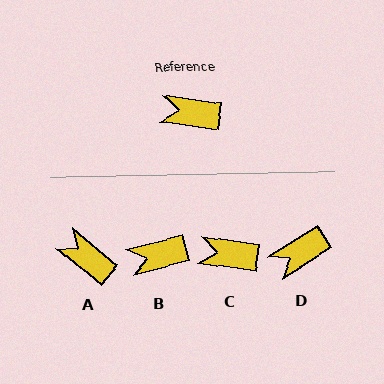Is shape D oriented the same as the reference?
No, it is off by about 40 degrees.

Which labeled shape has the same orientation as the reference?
C.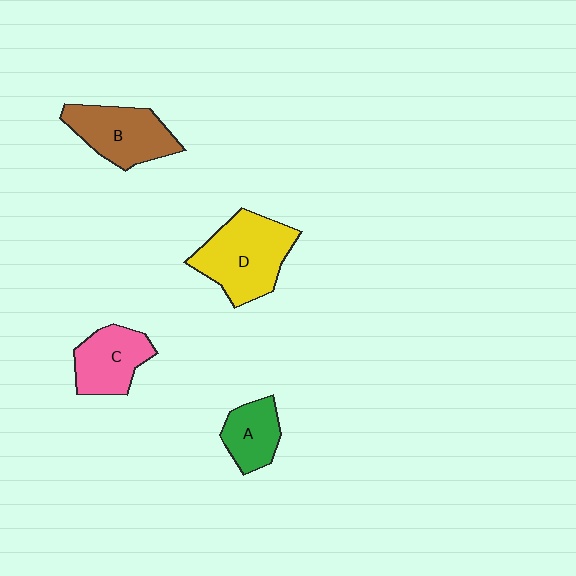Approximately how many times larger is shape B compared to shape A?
Approximately 1.5 times.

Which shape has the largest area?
Shape D (yellow).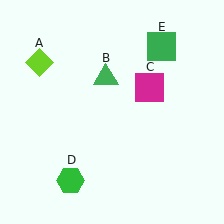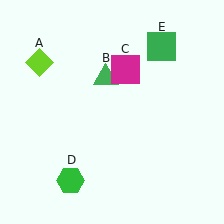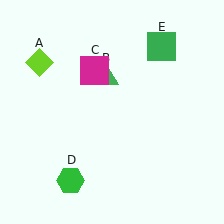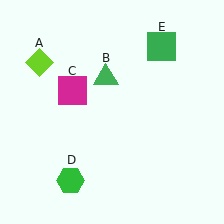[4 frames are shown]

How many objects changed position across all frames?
1 object changed position: magenta square (object C).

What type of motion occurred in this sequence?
The magenta square (object C) rotated counterclockwise around the center of the scene.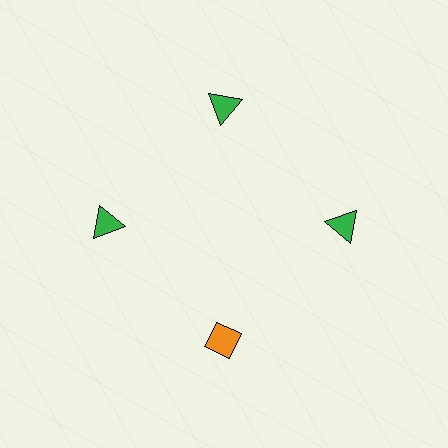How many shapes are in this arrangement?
There are 4 shapes arranged in a ring pattern.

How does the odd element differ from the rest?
It differs in both color (orange instead of green) and shape (diamond instead of triangle).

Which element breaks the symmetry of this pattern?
The orange diamond at roughly the 6 o'clock position breaks the symmetry. All other shapes are green triangles.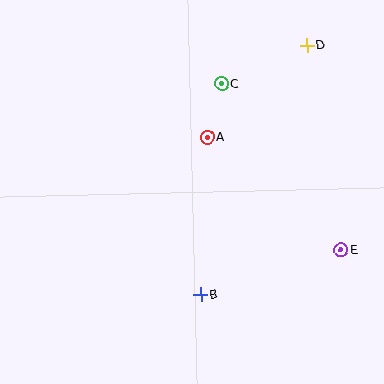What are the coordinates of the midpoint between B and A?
The midpoint between B and A is at (204, 216).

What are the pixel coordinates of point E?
Point E is at (341, 250).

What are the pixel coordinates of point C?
Point C is at (221, 84).